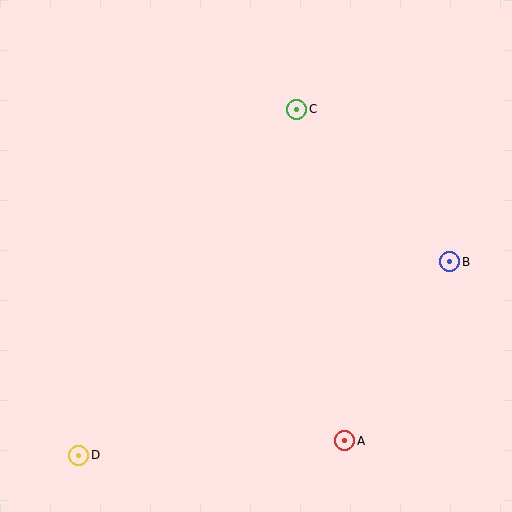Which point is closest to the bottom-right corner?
Point A is closest to the bottom-right corner.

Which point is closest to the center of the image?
Point C at (297, 109) is closest to the center.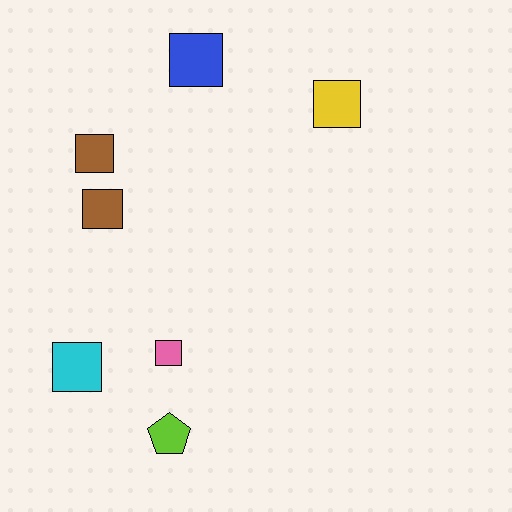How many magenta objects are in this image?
There are no magenta objects.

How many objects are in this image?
There are 7 objects.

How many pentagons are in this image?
There is 1 pentagon.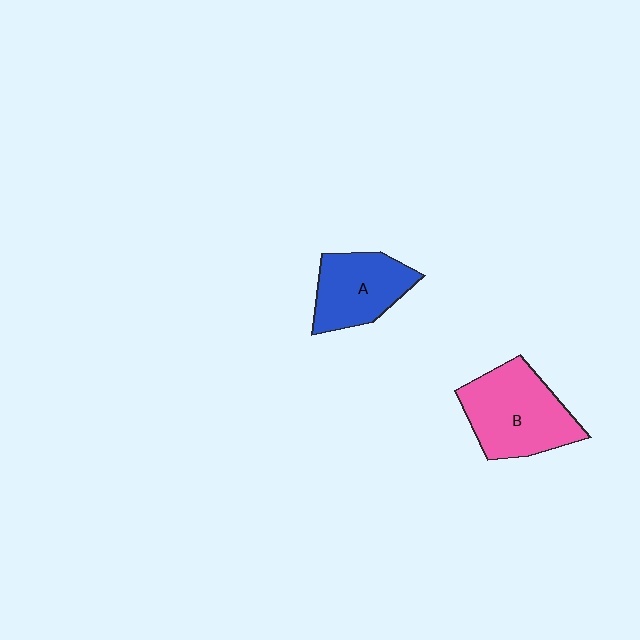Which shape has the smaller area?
Shape A (blue).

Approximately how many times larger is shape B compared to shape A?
Approximately 1.3 times.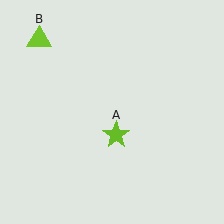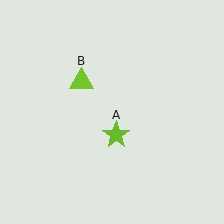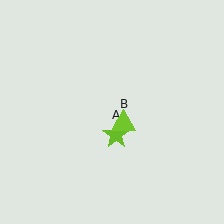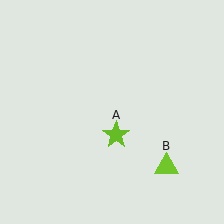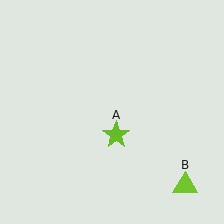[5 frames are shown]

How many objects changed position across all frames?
1 object changed position: lime triangle (object B).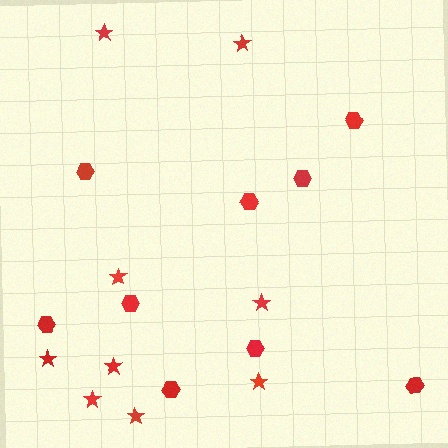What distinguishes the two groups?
There are 2 groups: one group of stars (9) and one group of hexagons (9).